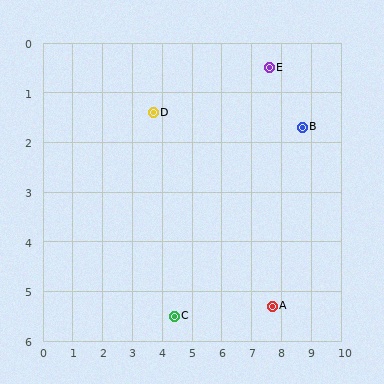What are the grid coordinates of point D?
Point D is at approximately (3.7, 1.4).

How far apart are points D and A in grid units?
Points D and A are about 5.6 grid units apart.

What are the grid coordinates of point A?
Point A is at approximately (7.7, 5.3).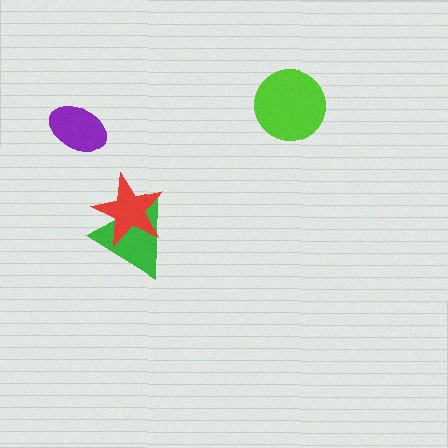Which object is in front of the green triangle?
The red star is in front of the green triangle.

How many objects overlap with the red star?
1 object overlaps with the red star.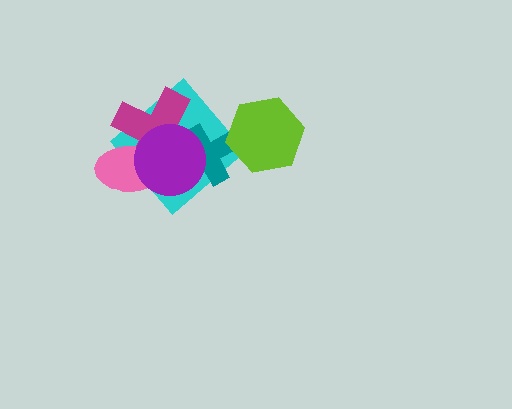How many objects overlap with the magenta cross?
4 objects overlap with the magenta cross.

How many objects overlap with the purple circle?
4 objects overlap with the purple circle.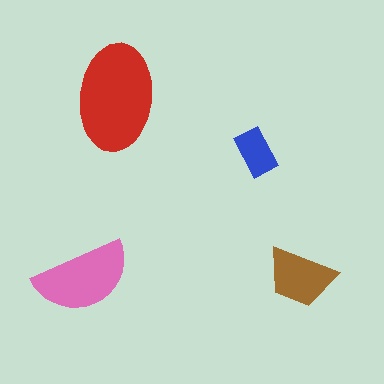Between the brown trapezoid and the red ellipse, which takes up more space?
The red ellipse.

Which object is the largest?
The red ellipse.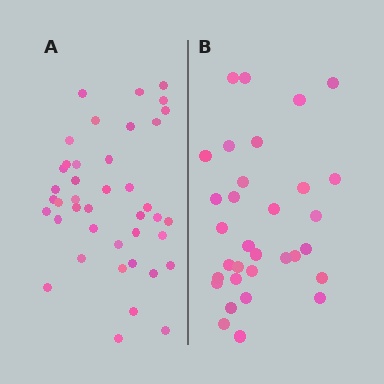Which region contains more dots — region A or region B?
Region A (the left region) has more dots.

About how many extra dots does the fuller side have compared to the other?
Region A has roughly 8 or so more dots than region B.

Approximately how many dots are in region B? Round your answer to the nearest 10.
About 30 dots. (The exact count is 32, which rounds to 30.)